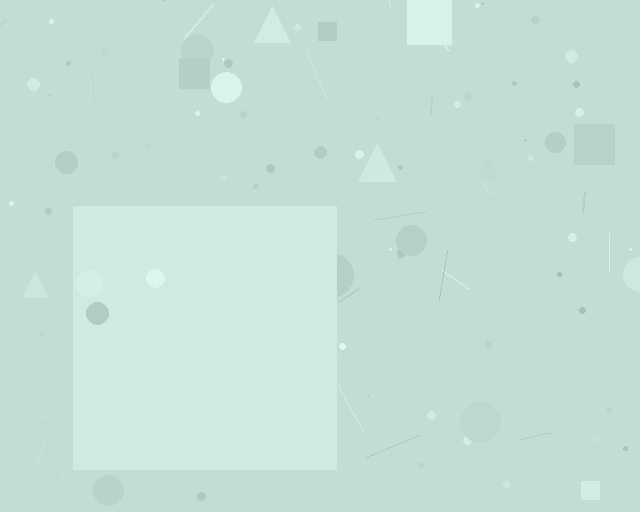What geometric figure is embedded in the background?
A square is embedded in the background.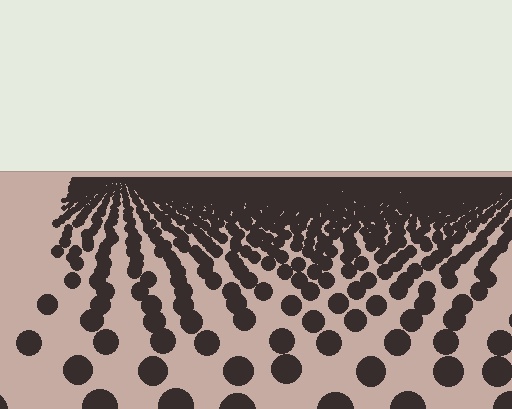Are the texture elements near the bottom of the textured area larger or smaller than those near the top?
Larger. Near the bottom, elements are closer to the viewer and appear at a bigger on-screen size.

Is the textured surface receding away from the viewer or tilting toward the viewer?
The surface is receding away from the viewer. Texture elements get smaller and denser toward the top.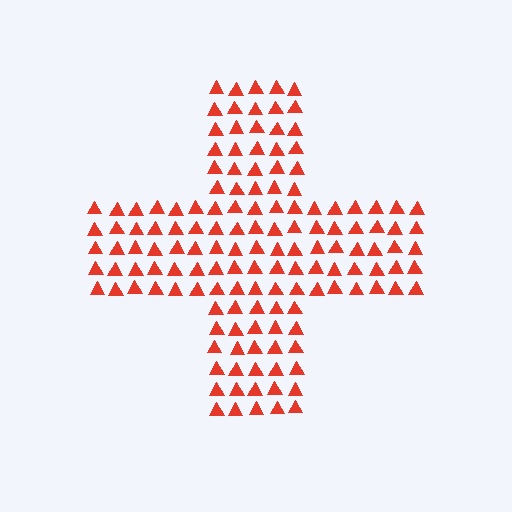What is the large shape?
The large shape is a cross.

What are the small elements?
The small elements are triangles.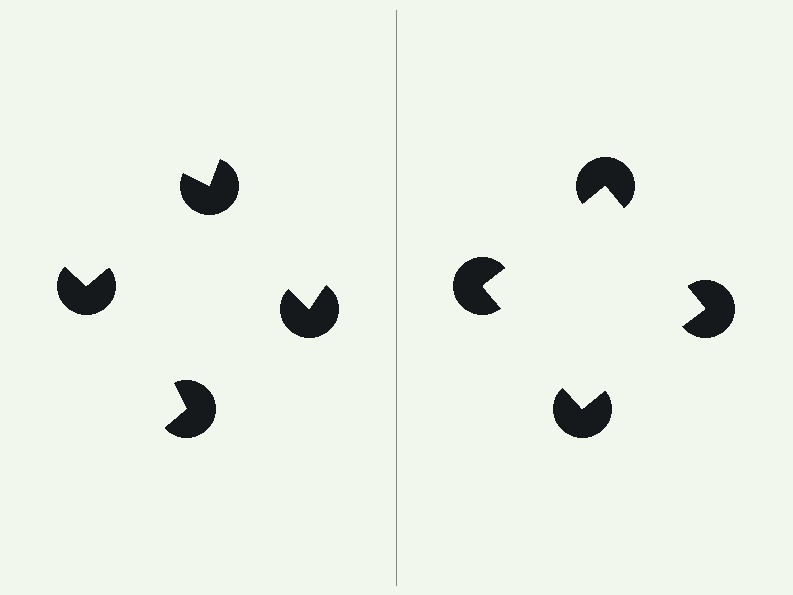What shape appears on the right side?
An illusory square.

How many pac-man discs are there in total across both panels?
8 — 4 on each side.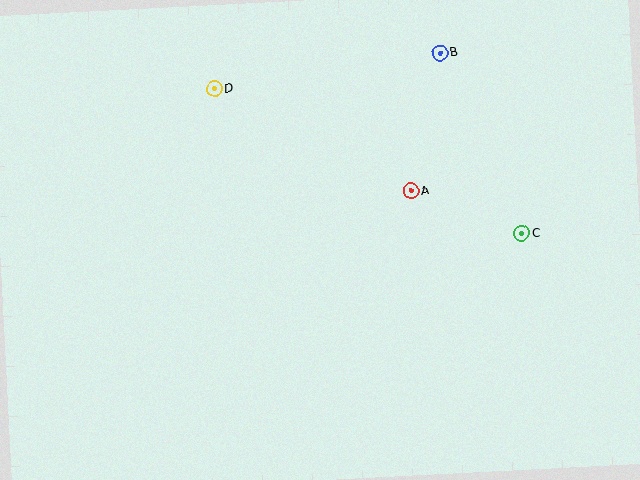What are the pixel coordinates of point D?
Point D is at (214, 89).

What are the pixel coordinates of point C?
Point C is at (522, 233).